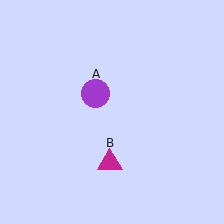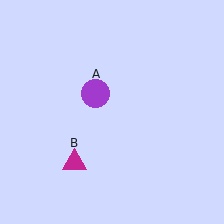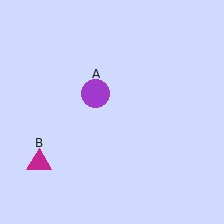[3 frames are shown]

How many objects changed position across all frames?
1 object changed position: magenta triangle (object B).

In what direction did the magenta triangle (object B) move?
The magenta triangle (object B) moved left.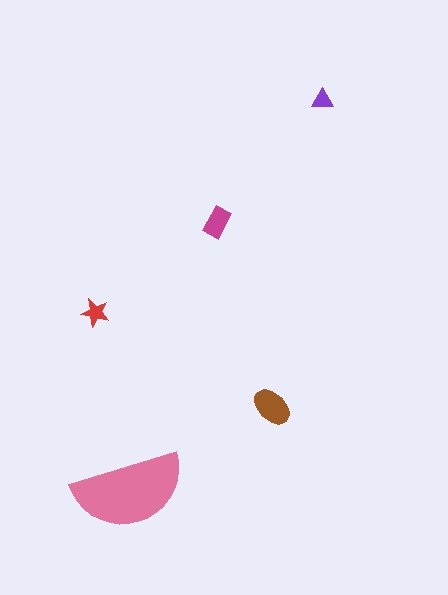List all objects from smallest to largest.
The purple triangle, the red star, the magenta rectangle, the brown ellipse, the pink semicircle.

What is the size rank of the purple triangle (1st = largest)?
5th.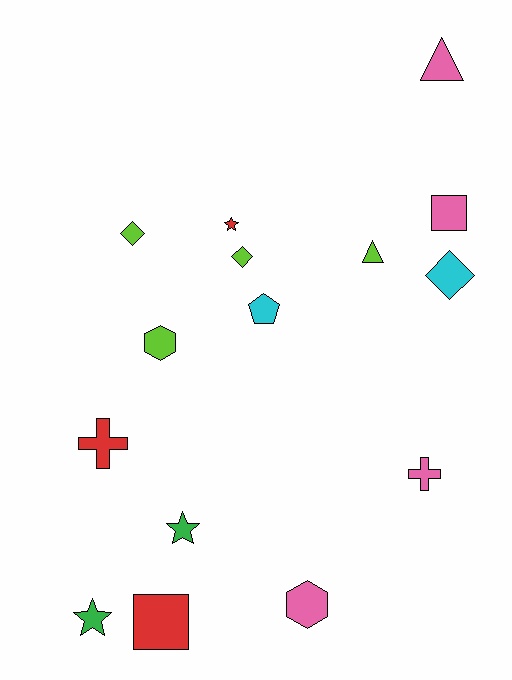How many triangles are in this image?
There are 2 triangles.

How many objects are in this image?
There are 15 objects.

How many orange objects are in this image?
There are no orange objects.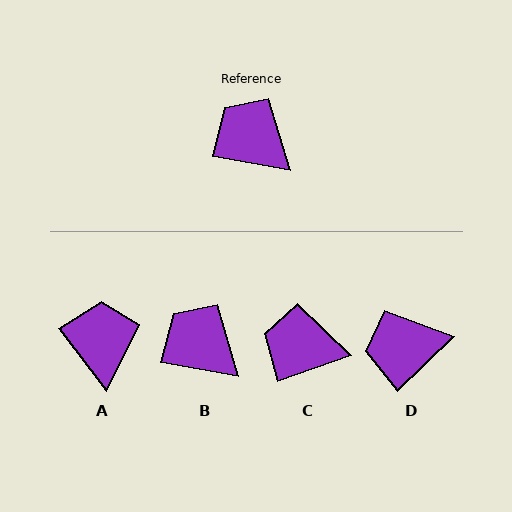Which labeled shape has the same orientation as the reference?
B.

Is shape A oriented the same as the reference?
No, it is off by about 43 degrees.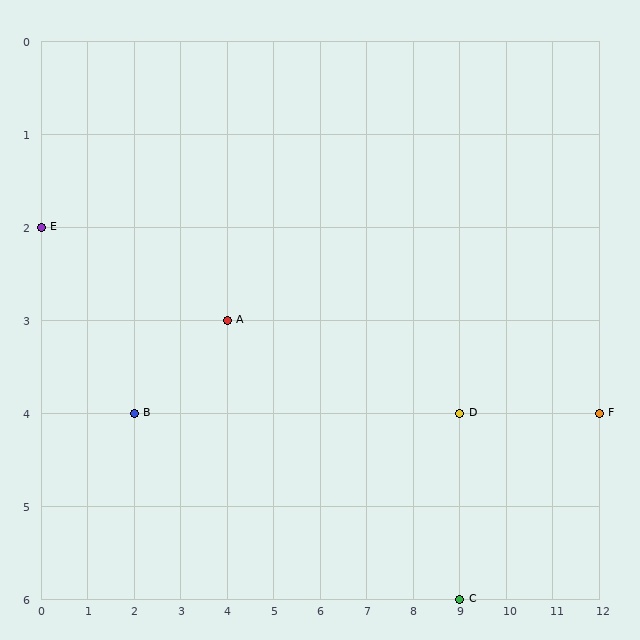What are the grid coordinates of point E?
Point E is at grid coordinates (0, 2).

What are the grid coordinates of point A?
Point A is at grid coordinates (4, 3).